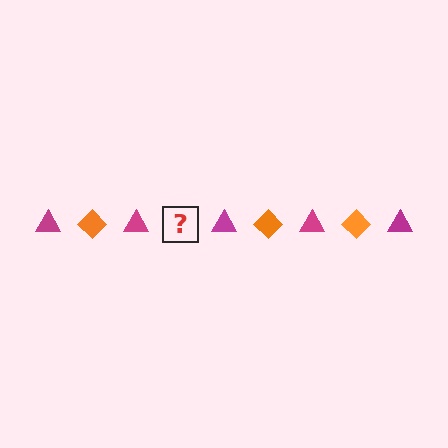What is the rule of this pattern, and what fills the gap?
The rule is that the pattern alternates between magenta triangle and orange diamond. The gap should be filled with an orange diamond.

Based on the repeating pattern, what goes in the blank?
The blank should be an orange diamond.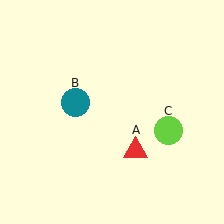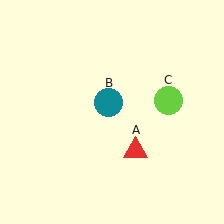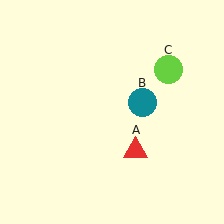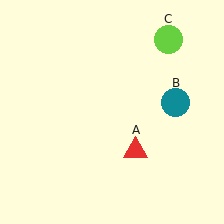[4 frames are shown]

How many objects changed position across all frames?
2 objects changed position: teal circle (object B), lime circle (object C).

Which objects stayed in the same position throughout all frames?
Red triangle (object A) remained stationary.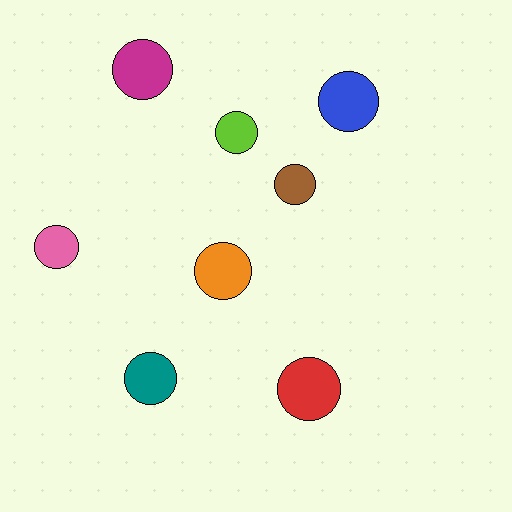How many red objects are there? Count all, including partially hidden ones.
There is 1 red object.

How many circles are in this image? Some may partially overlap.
There are 8 circles.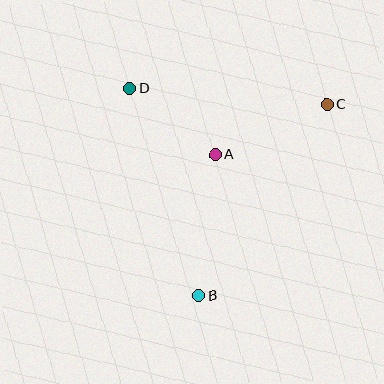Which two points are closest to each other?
Points A and D are closest to each other.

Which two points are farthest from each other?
Points B and C are farthest from each other.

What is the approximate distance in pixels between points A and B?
The distance between A and B is approximately 142 pixels.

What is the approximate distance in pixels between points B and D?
The distance between B and D is approximately 218 pixels.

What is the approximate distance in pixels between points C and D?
The distance between C and D is approximately 198 pixels.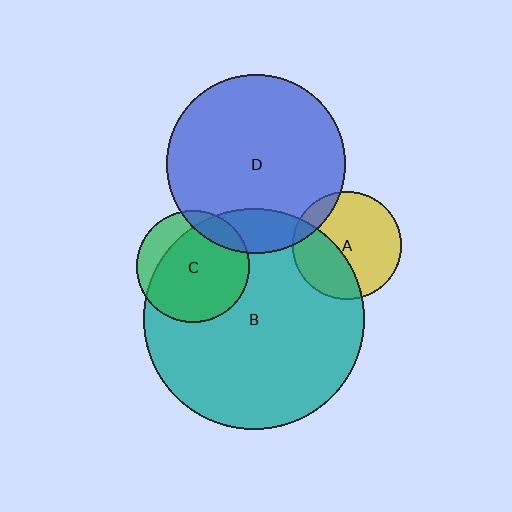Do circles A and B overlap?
Yes.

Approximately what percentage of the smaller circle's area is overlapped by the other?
Approximately 35%.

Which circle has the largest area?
Circle B (teal).